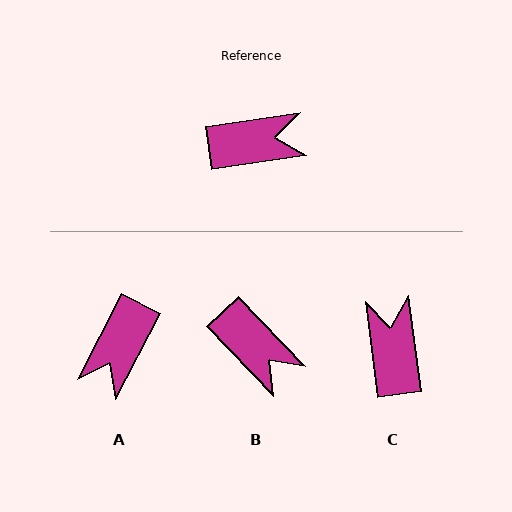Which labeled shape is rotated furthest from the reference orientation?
A, about 126 degrees away.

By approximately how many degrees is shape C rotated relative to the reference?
Approximately 89 degrees counter-clockwise.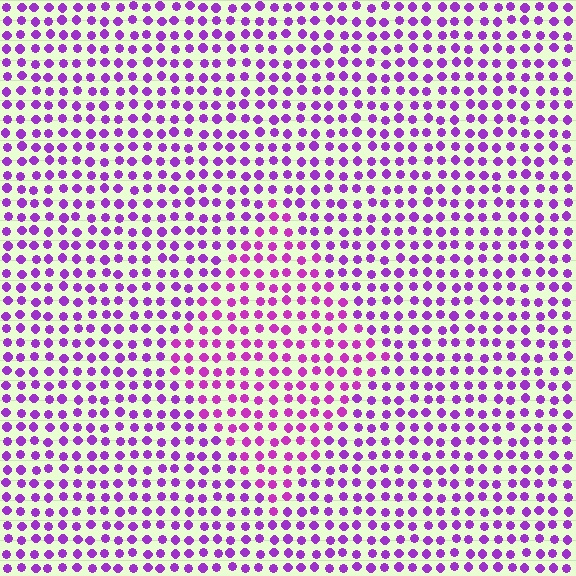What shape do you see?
I see a diamond.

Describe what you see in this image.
The image is filled with small purple elements in a uniform arrangement. A diamond-shaped region is visible where the elements are tinted to a slightly different hue, forming a subtle color boundary.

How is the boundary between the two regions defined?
The boundary is defined purely by a slight shift in hue (about 22 degrees). Spacing, size, and orientation are identical on both sides.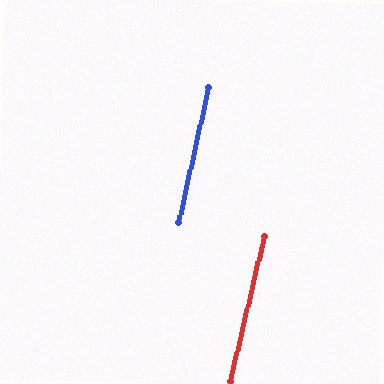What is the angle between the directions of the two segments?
Approximately 1 degree.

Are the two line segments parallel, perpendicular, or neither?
Parallel — their directions differ by only 1.0°.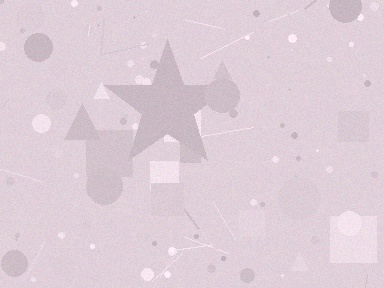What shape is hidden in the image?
A star is hidden in the image.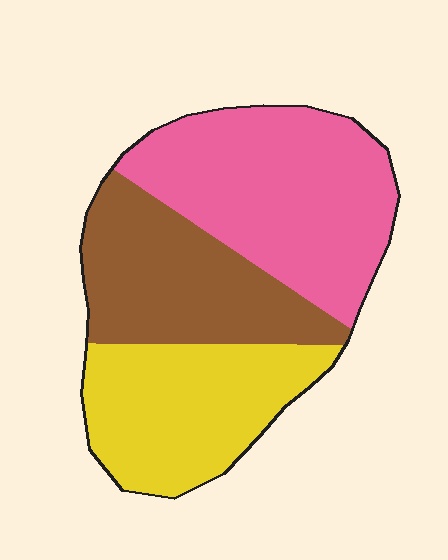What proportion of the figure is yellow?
Yellow covers roughly 30% of the figure.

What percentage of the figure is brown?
Brown takes up between a quarter and a half of the figure.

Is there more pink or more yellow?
Pink.